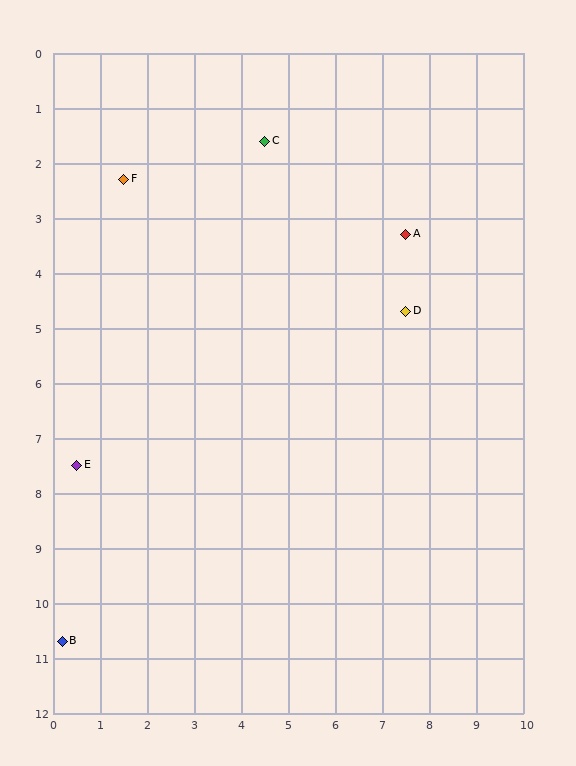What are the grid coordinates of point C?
Point C is at approximately (4.5, 1.6).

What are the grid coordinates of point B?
Point B is at approximately (0.2, 10.7).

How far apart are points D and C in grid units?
Points D and C are about 4.3 grid units apart.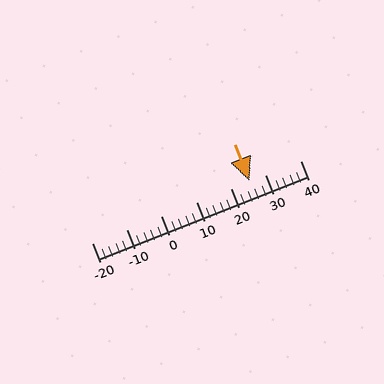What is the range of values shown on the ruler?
The ruler shows values from -20 to 40.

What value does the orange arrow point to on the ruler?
The orange arrow points to approximately 26.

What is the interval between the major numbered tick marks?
The major tick marks are spaced 10 units apart.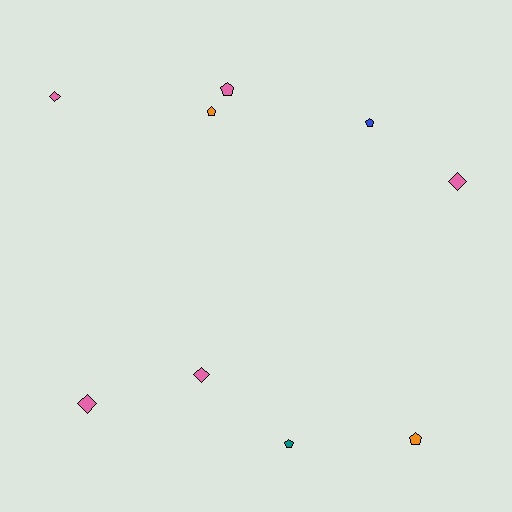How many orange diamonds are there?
There are no orange diamonds.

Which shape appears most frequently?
Pentagon, with 5 objects.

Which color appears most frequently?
Pink, with 5 objects.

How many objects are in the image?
There are 9 objects.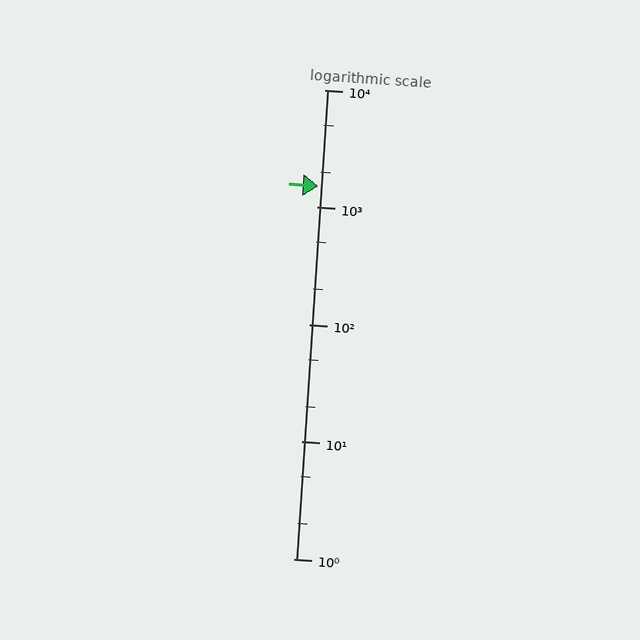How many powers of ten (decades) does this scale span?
The scale spans 4 decades, from 1 to 10000.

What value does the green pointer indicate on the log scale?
The pointer indicates approximately 1500.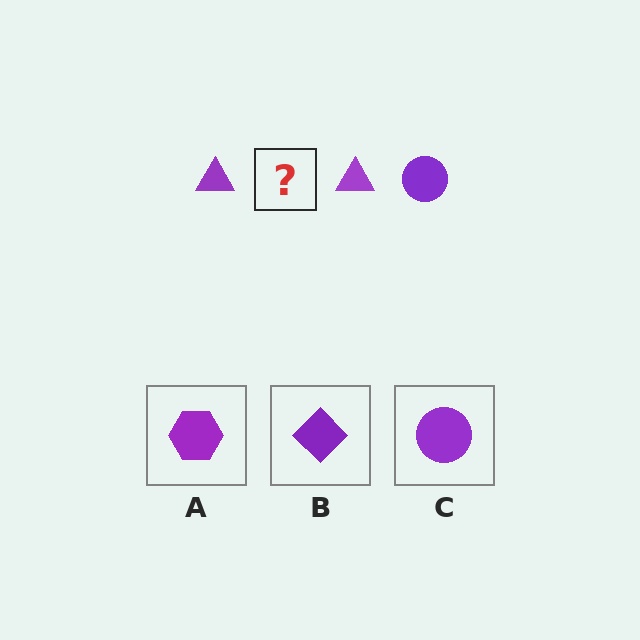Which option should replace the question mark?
Option C.